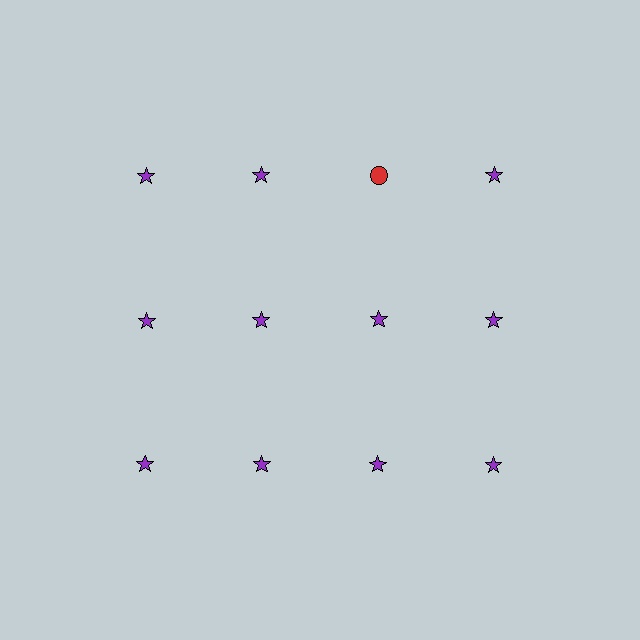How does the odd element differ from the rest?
It differs in both color (red instead of purple) and shape (circle instead of star).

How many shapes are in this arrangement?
There are 12 shapes arranged in a grid pattern.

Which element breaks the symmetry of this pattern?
The red circle in the top row, center column breaks the symmetry. All other shapes are purple stars.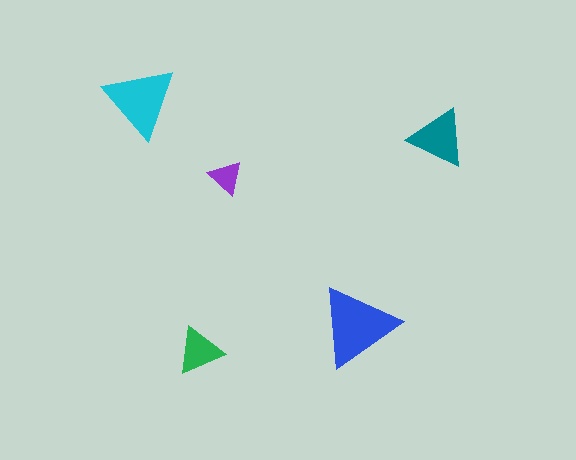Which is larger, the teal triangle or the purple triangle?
The teal one.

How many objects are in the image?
There are 5 objects in the image.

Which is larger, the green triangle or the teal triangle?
The teal one.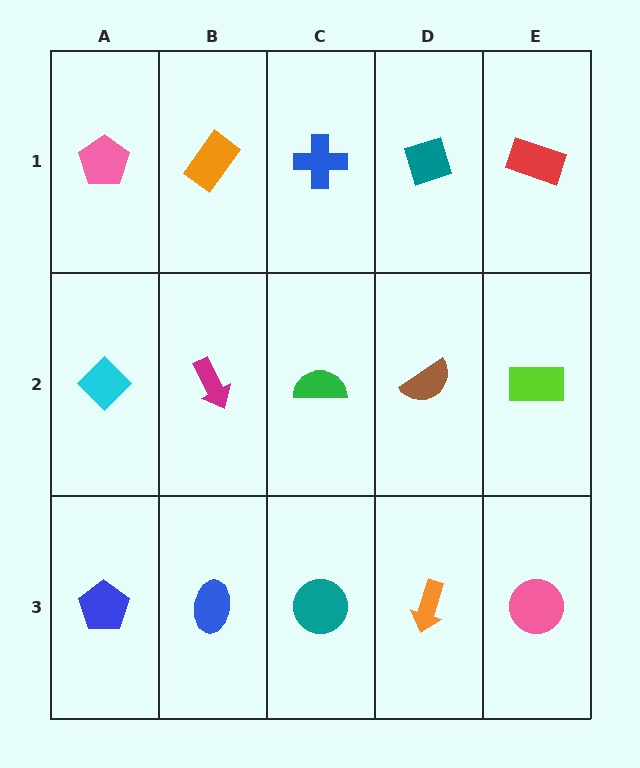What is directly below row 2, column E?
A pink circle.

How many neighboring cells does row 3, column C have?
3.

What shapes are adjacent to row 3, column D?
A brown semicircle (row 2, column D), a teal circle (row 3, column C), a pink circle (row 3, column E).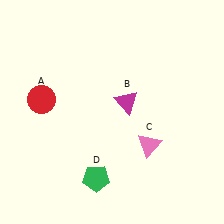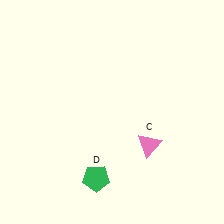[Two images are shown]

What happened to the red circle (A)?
The red circle (A) was removed in Image 2. It was in the top-left area of Image 1.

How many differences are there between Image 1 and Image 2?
There are 2 differences between the two images.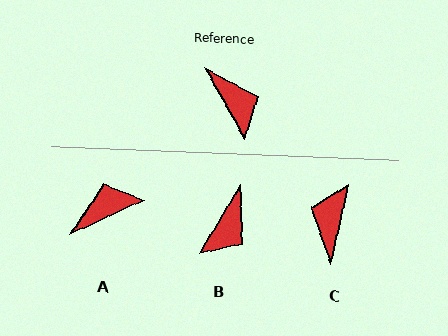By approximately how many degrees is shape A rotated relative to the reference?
Approximately 85 degrees counter-clockwise.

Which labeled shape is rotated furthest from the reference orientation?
C, about 138 degrees away.